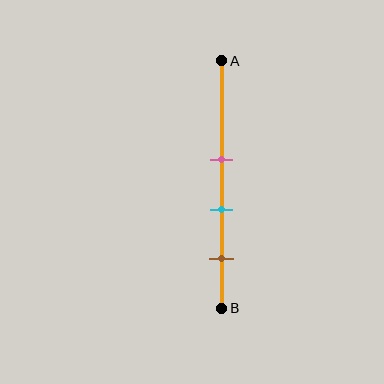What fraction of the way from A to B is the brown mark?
The brown mark is approximately 80% (0.8) of the way from A to B.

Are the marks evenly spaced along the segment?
Yes, the marks are approximately evenly spaced.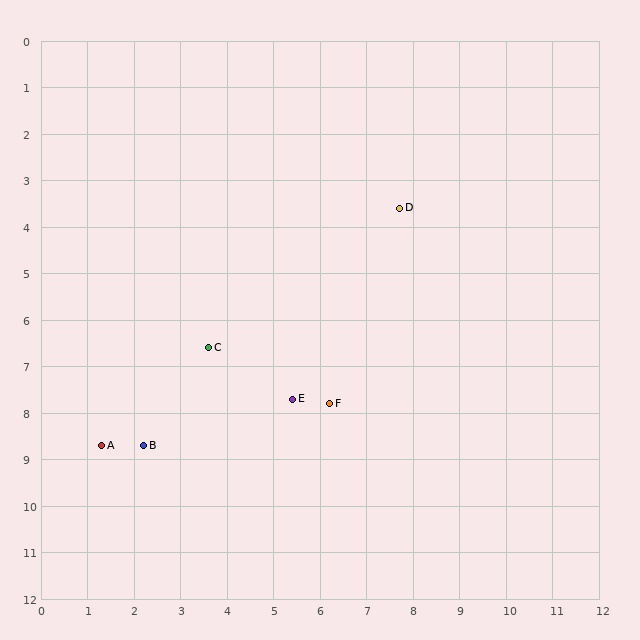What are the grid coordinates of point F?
Point F is at approximately (6.2, 7.8).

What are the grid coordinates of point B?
Point B is at approximately (2.2, 8.7).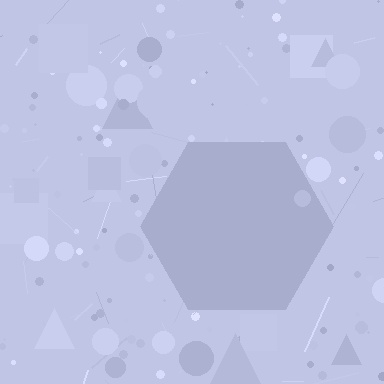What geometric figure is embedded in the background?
A hexagon is embedded in the background.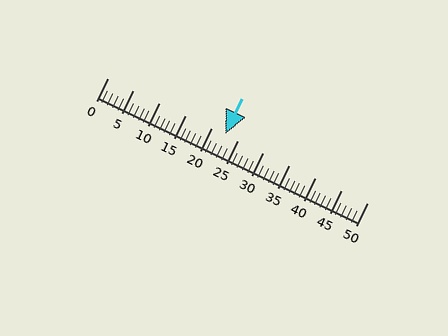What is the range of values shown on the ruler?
The ruler shows values from 0 to 50.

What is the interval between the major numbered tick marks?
The major tick marks are spaced 5 units apart.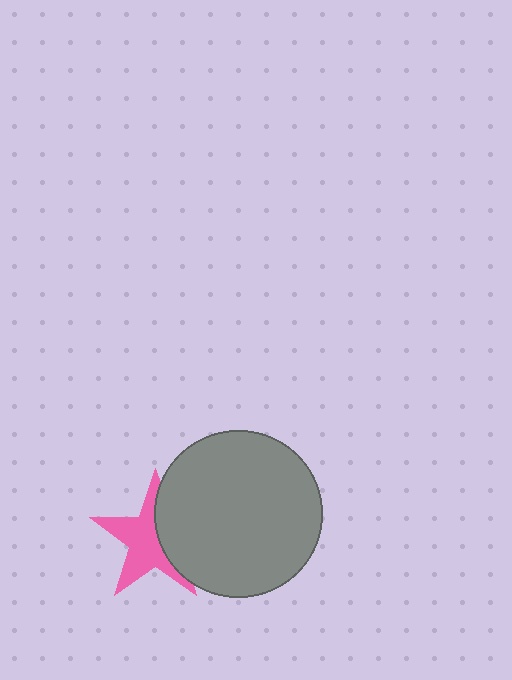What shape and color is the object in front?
The object in front is a gray circle.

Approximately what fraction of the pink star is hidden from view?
Roughly 40% of the pink star is hidden behind the gray circle.